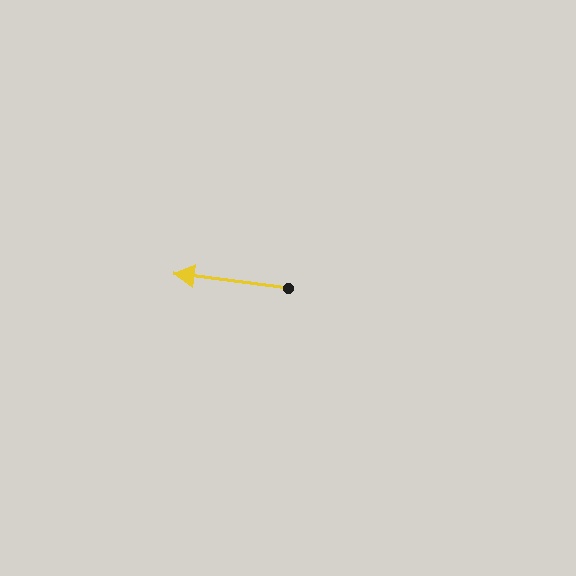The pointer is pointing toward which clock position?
Roughly 9 o'clock.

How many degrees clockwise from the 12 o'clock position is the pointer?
Approximately 277 degrees.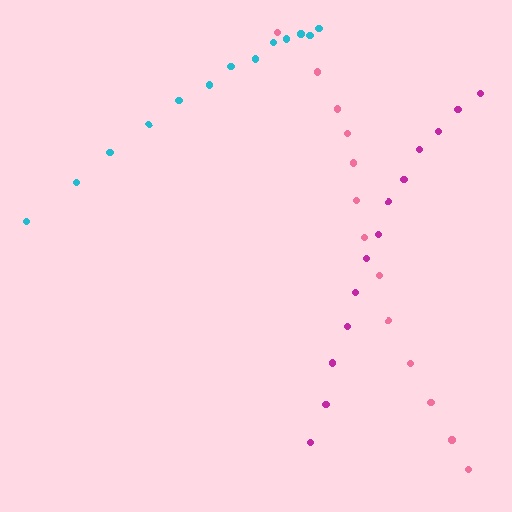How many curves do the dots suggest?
There are 3 distinct paths.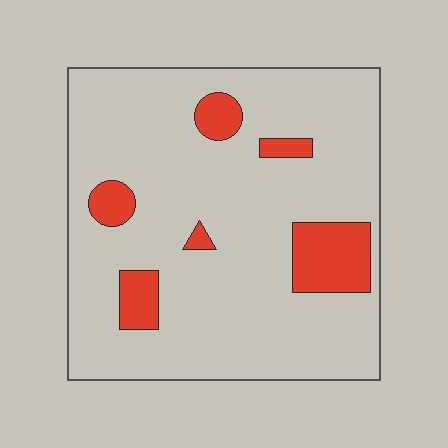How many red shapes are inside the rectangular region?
6.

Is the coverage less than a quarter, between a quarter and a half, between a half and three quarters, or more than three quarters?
Less than a quarter.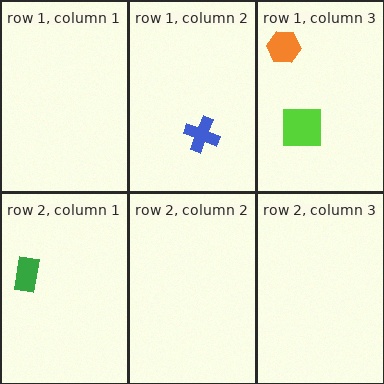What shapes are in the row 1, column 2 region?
The blue cross.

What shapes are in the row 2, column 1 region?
The green rectangle.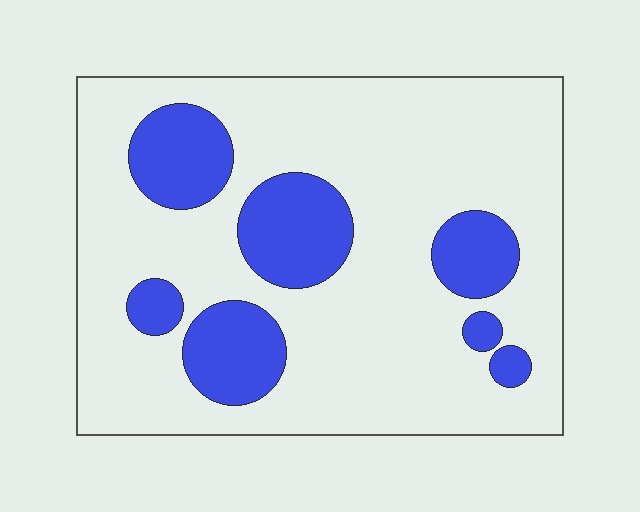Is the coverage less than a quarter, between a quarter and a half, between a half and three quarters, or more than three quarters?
Less than a quarter.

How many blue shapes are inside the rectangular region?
7.